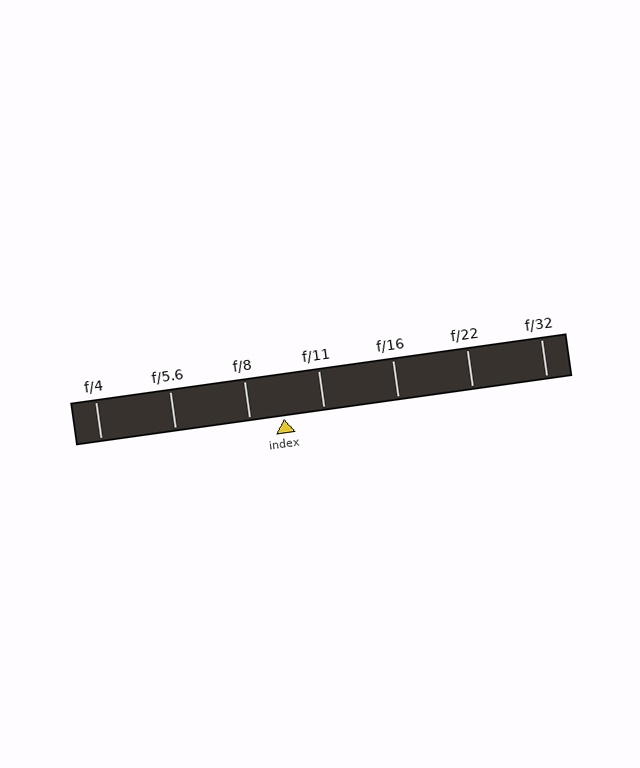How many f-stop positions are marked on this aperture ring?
There are 7 f-stop positions marked.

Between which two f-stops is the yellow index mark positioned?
The index mark is between f/8 and f/11.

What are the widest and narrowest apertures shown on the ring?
The widest aperture shown is f/4 and the narrowest is f/32.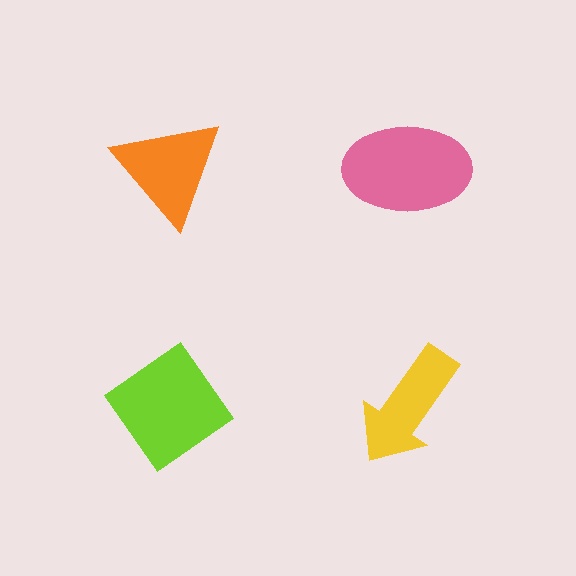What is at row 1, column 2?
A pink ellipse.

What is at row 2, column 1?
A lime diamond.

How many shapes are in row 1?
2 shapes.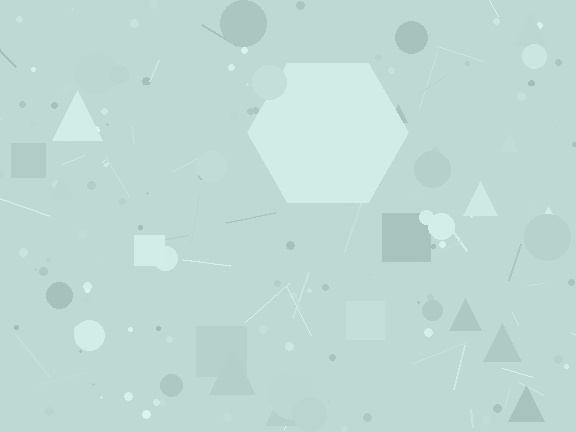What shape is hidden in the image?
A hexagon is hidden in the image.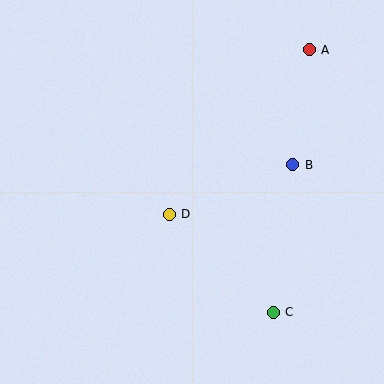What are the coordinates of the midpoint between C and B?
The midpoint between C and B is at (283, 239).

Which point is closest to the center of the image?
Point D at (169, 214) is closest to the center.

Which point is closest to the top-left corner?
Point D is closest to the top-left corner.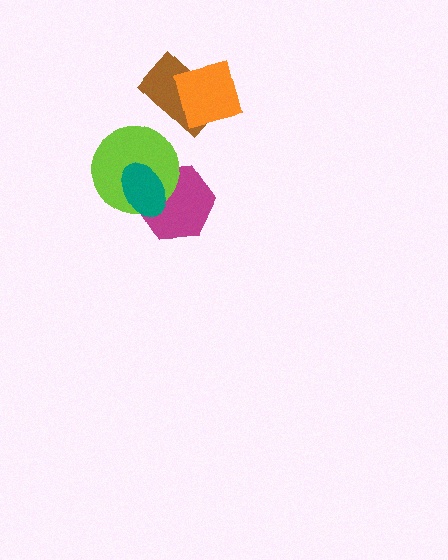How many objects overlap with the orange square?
1 object overlaps with the orange square.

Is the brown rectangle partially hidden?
Yes, it is partially covered by another shape.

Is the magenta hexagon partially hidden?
Yes, it is partially covered by another shape.